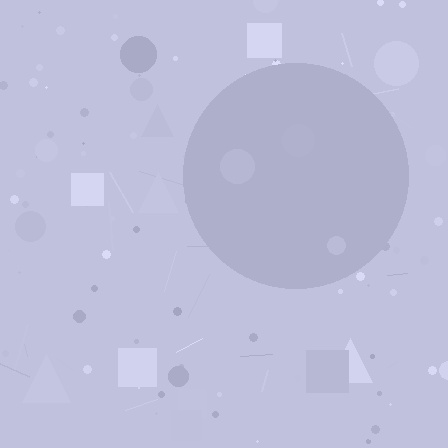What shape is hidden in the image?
A circle is hidden in the image.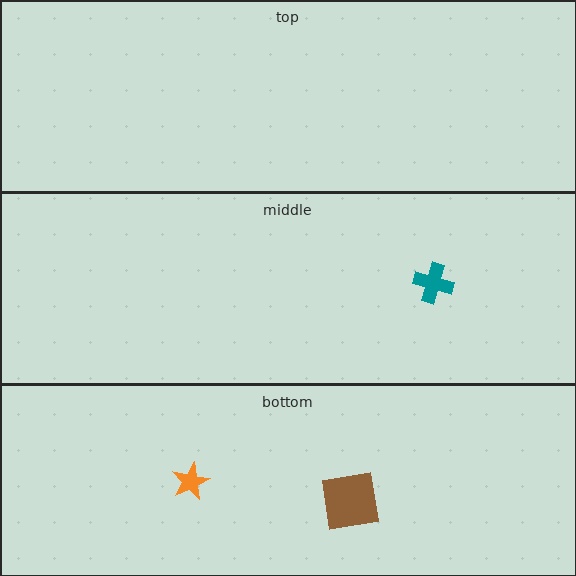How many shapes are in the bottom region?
2.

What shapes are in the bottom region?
The orange star, the brown square.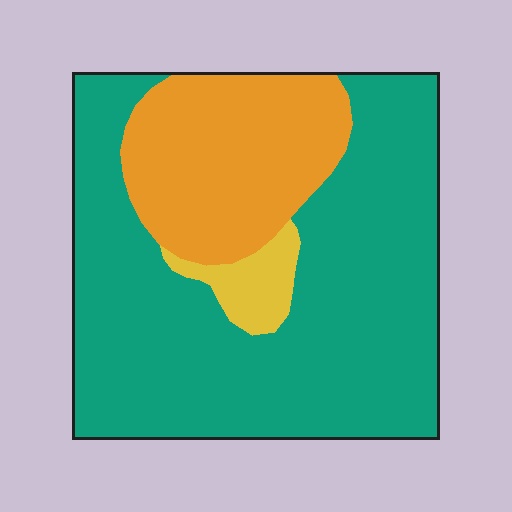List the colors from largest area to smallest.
From largest to smallest: teal, orange, yellow.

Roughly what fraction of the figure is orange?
Orange covers about 25% of the figure.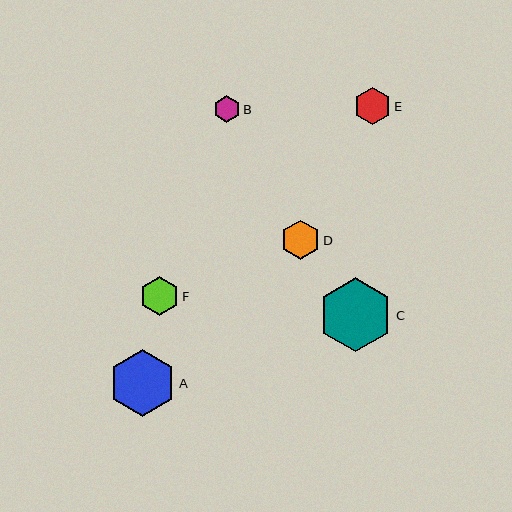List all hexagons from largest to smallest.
From largest to smallest: C, A, D, F, E, B.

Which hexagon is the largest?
Hexagon C is the largest with a size of approximately 74 pixels.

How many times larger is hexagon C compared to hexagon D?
Hexagon C is approximately 1.9 times the size of hexagon D.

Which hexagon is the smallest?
Hexagon B is the smallest with a size of approximately 27 pixels.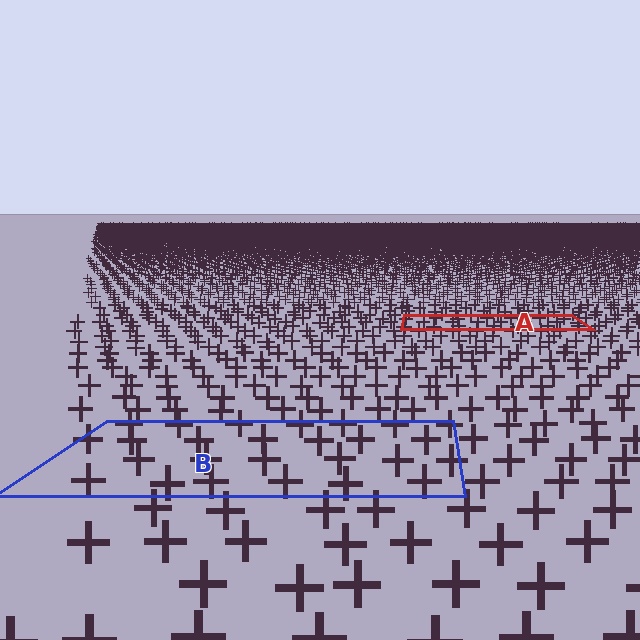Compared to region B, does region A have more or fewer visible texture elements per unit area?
Region A has more texture elements per unit area — they are packed more densely because it is farther away.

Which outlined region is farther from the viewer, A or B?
Region A is farther from the viewer — the texture elements inside it appear smaller and more densely packed.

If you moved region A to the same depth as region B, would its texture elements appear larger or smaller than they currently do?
They would appear larger. At a closer depth, the same texture elements are projected at a bigger on-screen size.